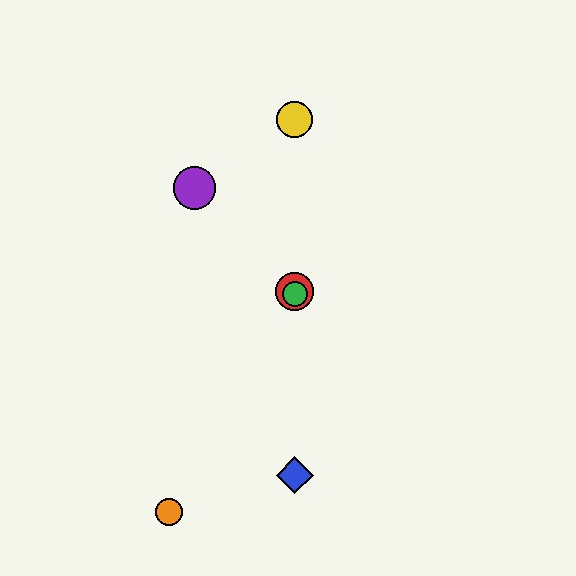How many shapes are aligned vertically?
4 shapes (the red circle, the blue diamond, the green circle, the yellow circle) are aligned vertically.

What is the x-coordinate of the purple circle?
The purple circle is at x≈194.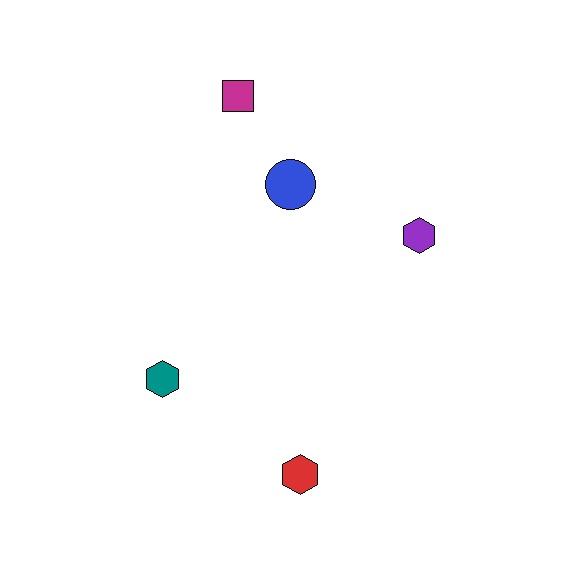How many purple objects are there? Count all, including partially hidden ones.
There is 1 purple object.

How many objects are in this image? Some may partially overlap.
There are 5 objects.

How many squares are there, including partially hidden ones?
There is 1 square.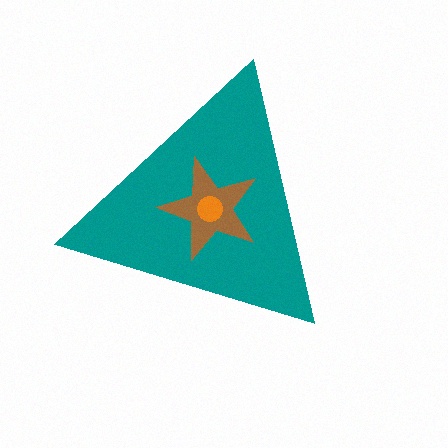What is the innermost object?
The orange circle.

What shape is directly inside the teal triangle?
The brown star.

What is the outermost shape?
The teal triangle.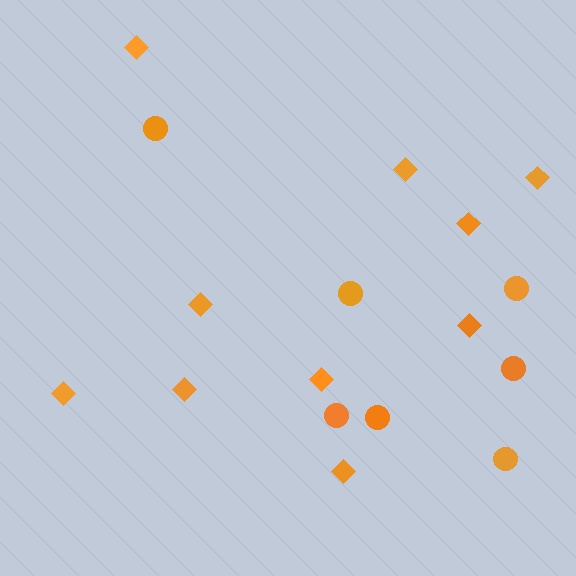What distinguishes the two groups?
There are 2 groups: one group of diamonds (10) and one group of circles (7).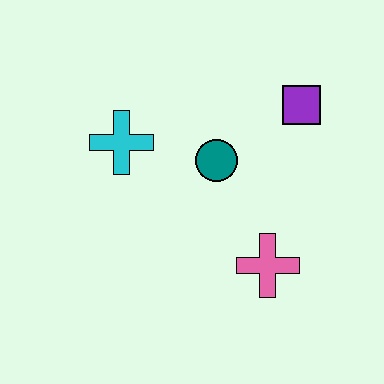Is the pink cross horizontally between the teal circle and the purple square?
Yes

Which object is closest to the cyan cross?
The teal circle is closest to the cyan cross.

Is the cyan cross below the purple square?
Yes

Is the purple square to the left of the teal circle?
No